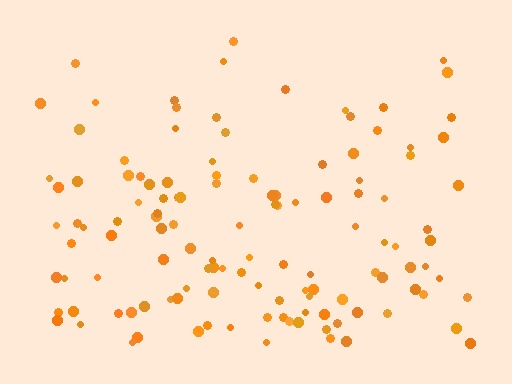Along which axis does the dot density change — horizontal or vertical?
Vertical.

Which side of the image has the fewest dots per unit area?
The top.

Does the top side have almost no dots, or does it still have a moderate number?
Still a moderate number, just noticeably fewer than the bottom.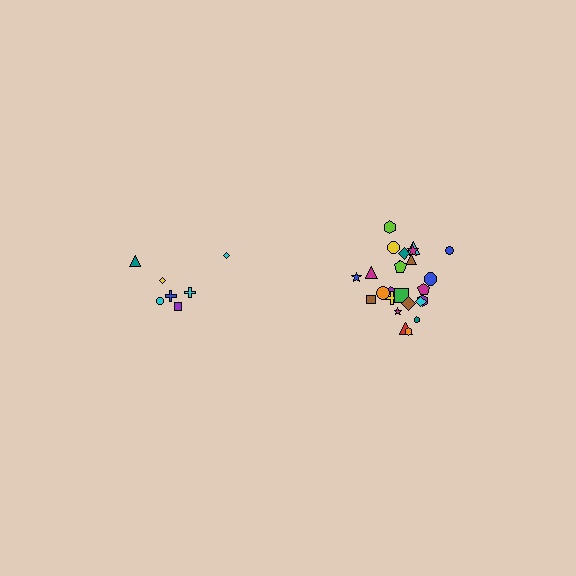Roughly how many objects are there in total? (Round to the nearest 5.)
Roughly 30 objects in total.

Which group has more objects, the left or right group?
The right group.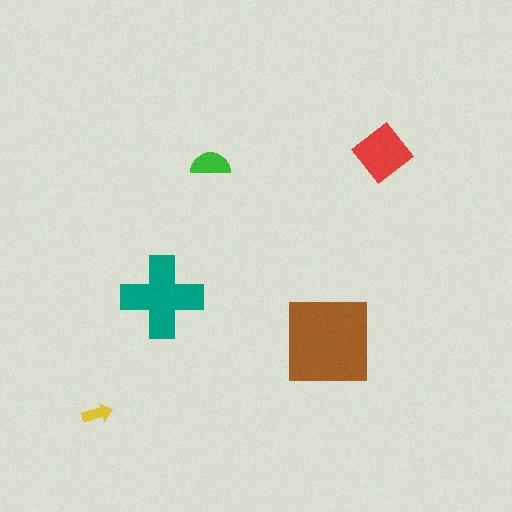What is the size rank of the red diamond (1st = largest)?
3rd.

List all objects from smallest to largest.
The yellow arrow, the green semicircle, the red diamond, the teal cross, the brown square.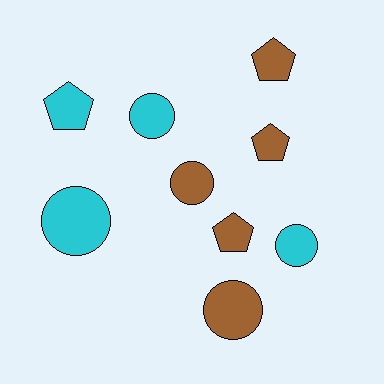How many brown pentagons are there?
There are 3 brown pentagons.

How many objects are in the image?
There are 9 objects.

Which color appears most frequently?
Brown, with 5 objects.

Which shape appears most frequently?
Circle, with 5 objects.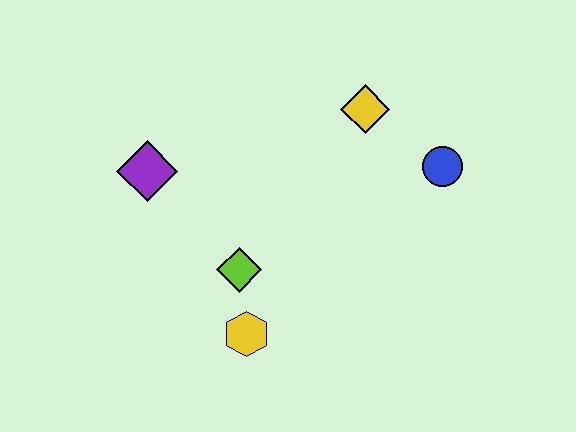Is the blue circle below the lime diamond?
No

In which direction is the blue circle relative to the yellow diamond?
The blue circle is to the right of the yellow diamond.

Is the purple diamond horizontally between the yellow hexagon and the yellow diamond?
No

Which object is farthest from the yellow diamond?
The yellow hexagon is farthest from the yellow diamond.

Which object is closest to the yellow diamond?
The blue circle is closest to the yellow diamond.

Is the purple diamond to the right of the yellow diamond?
No